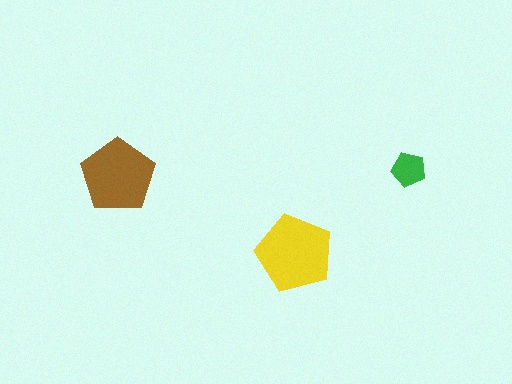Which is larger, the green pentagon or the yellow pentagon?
The yellow one.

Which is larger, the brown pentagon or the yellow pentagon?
The yellow one.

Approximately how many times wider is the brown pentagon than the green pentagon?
About 2 times wider.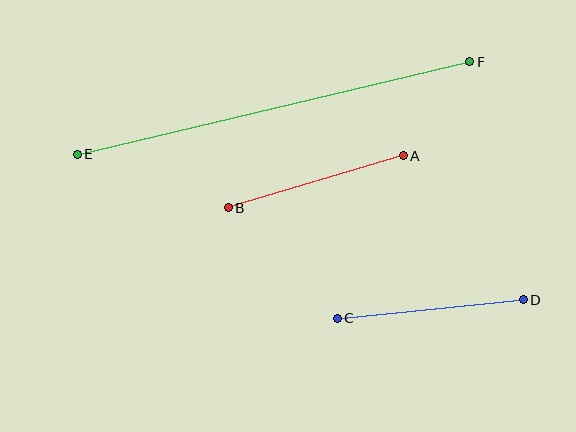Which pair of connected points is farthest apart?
Points E and F are farthest apart.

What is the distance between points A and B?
The distance is approximately 183 pixels.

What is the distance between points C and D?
The distance is approximately 187 pixels.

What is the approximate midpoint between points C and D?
The midpoint is at approximately (430, 309) pixels.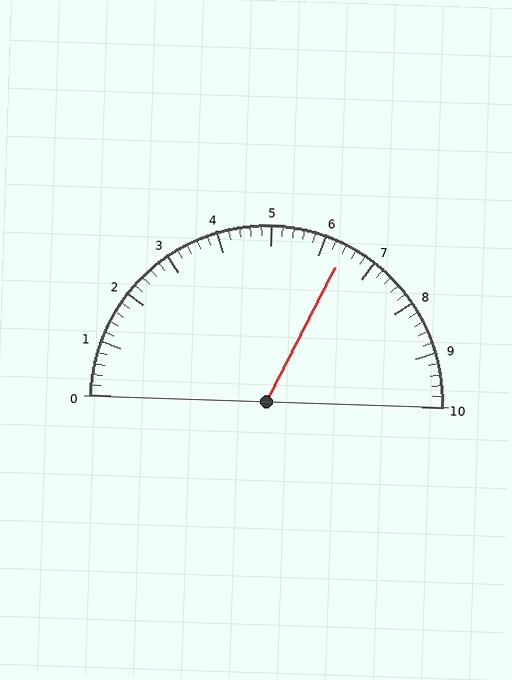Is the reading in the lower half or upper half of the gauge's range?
The reading is in the upper half of the range (0 to 10).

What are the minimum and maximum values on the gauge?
The gauge ranges from 0 to 10.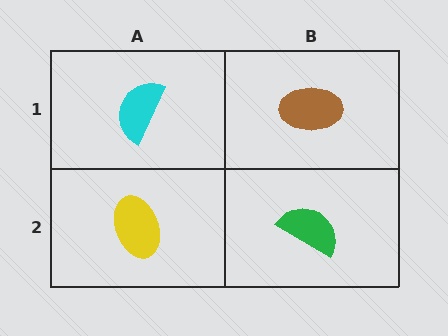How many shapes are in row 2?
2 shapes.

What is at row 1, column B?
A brown ellipse.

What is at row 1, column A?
A cyan semicircle.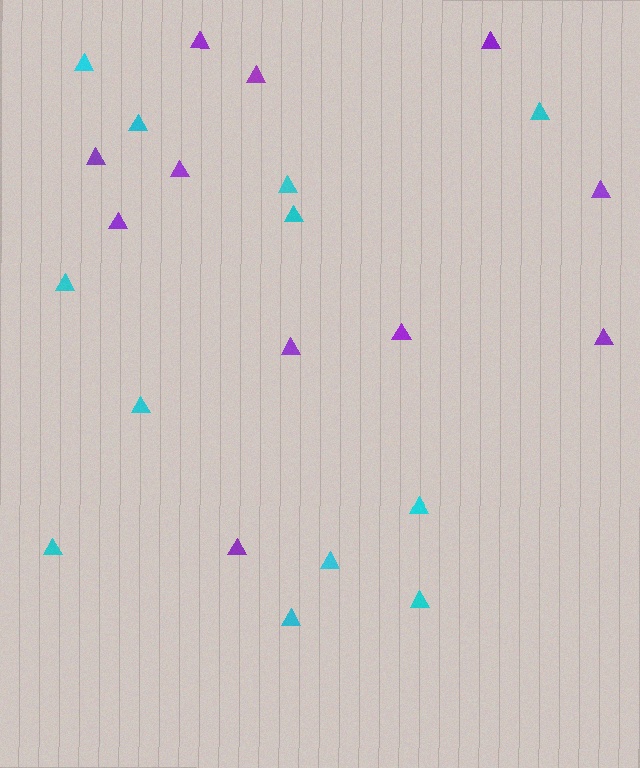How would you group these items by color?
There are 2 groups: one group of purple triangles (11) and one group of cyan triangles (12).